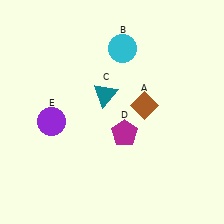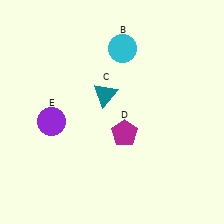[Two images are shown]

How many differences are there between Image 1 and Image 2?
There is 1 difference between the two images.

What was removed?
The brown diamond (A) was removed in Image 2.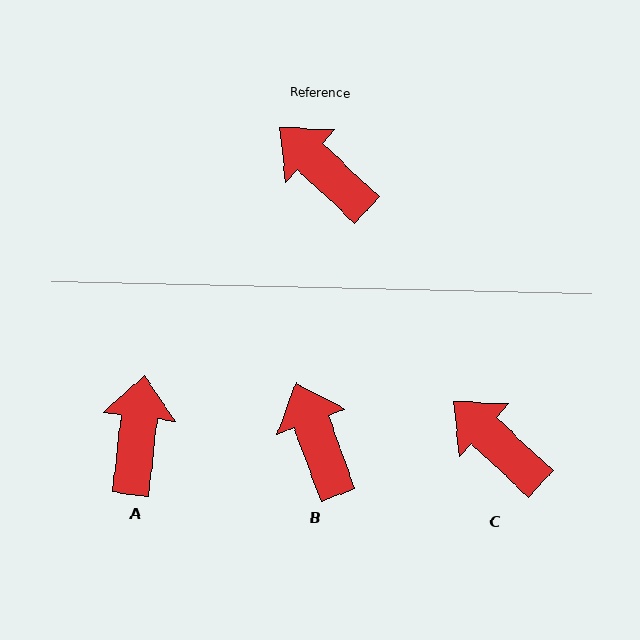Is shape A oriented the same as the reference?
No, it is off by about 54 degrees.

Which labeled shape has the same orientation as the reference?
C.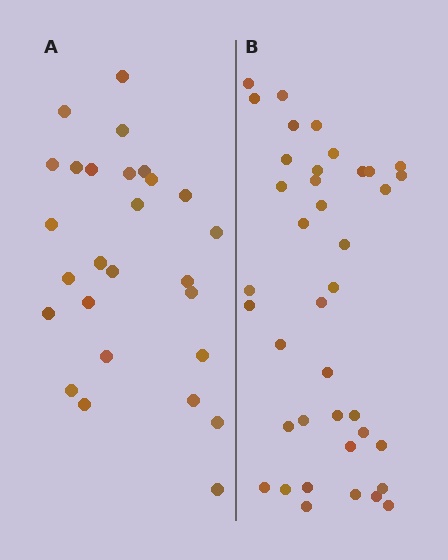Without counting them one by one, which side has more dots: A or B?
Region B (the right region) has more dots.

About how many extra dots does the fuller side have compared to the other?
Region B has roughly 12 or so more dots than region A.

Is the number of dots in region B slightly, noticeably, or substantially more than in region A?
Region B has noticeably more, but not dramatically so. The ratio is roughly 1.4 to 1.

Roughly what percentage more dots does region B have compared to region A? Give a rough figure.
About 45% more.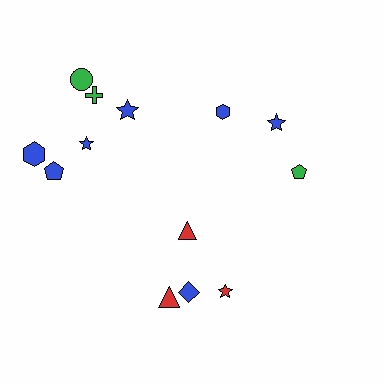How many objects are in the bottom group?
There are 4 objects.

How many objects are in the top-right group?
There are 3 objects.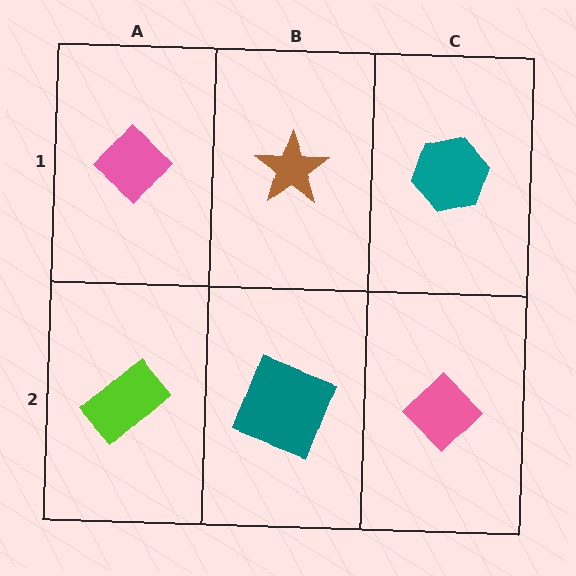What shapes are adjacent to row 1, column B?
A teal square (row 2, column B), a pink diamond (row 1, column A), a teal hexagon (row 1, column C).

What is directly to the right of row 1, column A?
A brown star.